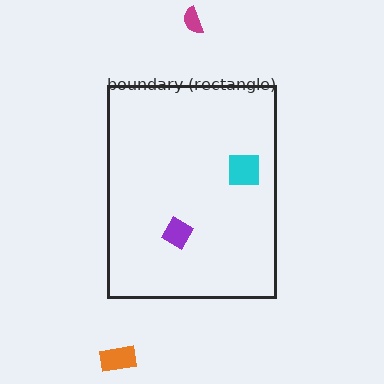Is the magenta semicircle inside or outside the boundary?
Outside.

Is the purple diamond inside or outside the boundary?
Inside.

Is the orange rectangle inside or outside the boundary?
Outside.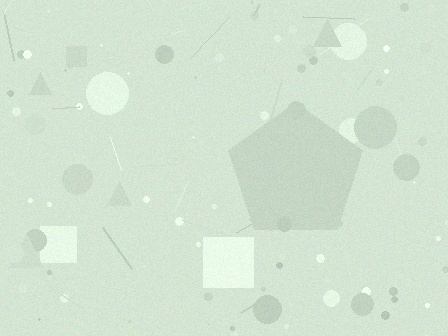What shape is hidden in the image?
A pentagon is hidden in the image.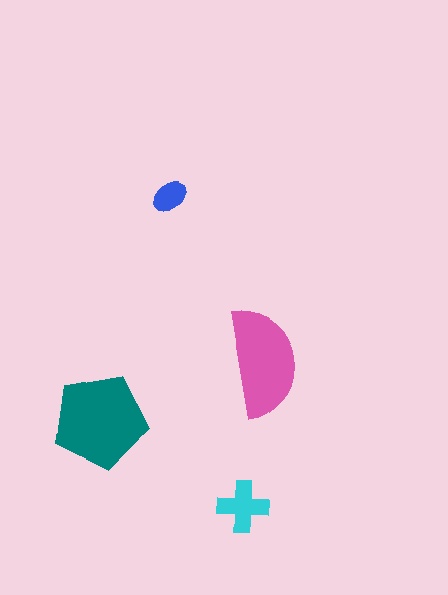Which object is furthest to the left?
The teal pentagon is leftmost.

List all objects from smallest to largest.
The blue ellipse, the cyan cross, the pink semicircle, the teal pentagon.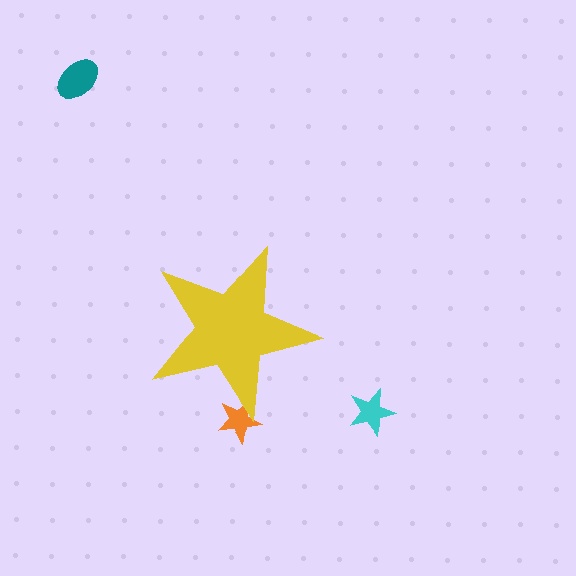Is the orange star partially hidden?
Yes, the orange star is partially hidden behind the yellow star.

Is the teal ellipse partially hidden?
No, the teal ellipse is fully visible.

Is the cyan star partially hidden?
No, the cyan star is fully visible.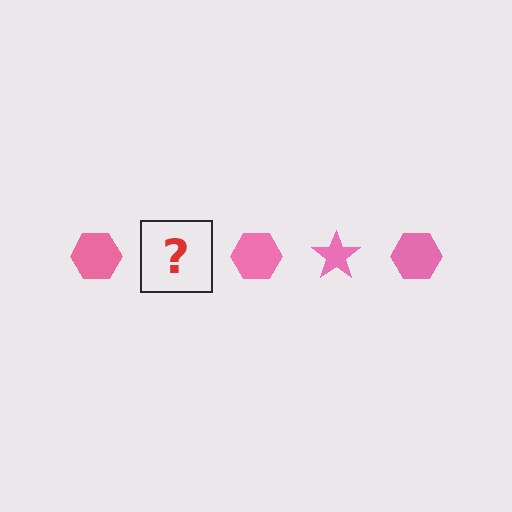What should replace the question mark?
The question mark should be replaced with a pink star.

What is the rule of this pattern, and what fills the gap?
The rule is that the pattern cycles through hexagon, star shapes in pink. The gap should be filled with a pink star.